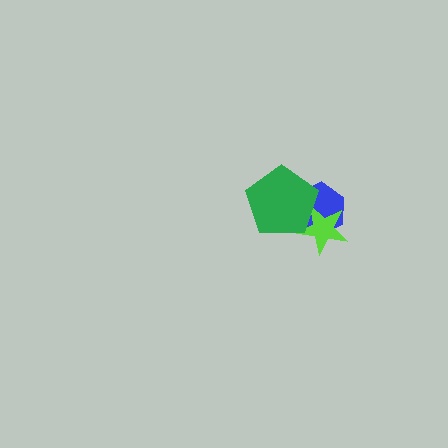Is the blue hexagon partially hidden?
Yes, it is partially covered by another shape.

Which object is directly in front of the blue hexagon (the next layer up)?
The lime star is directly in front of the blue hexagon.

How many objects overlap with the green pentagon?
2 objects overlap with the green pentagon.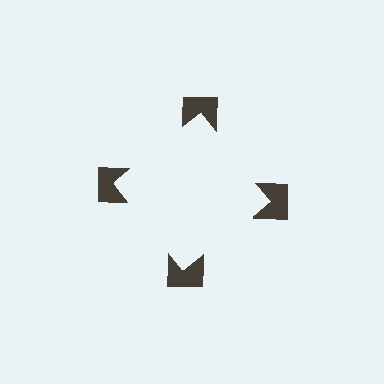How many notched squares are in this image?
There are 4 — one at each vertex of the illusory square.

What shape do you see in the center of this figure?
An illusory square — its edges are inferred from the aligned wedge cuts in the notched squares, not physically drawn.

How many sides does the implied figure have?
4 sides.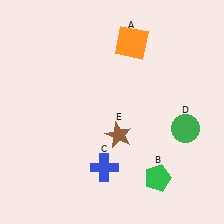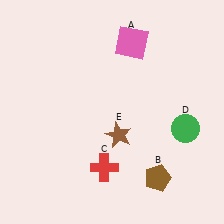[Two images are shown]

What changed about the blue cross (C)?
In Image 1, C is blue. In Image 2, it changed to red.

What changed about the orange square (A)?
In Image 1, A is orange. In Image 2, it changed to pink.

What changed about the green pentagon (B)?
In Image 1, B is green. In Image 2, it changed to brown.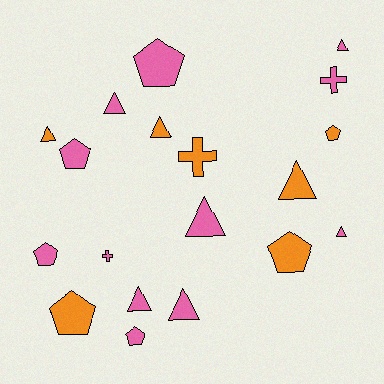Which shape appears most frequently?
Triangle, with 9 objects.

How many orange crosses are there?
There is 1 orange cross.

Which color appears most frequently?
Pink, with 12 objects.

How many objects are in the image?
There are 19 objects.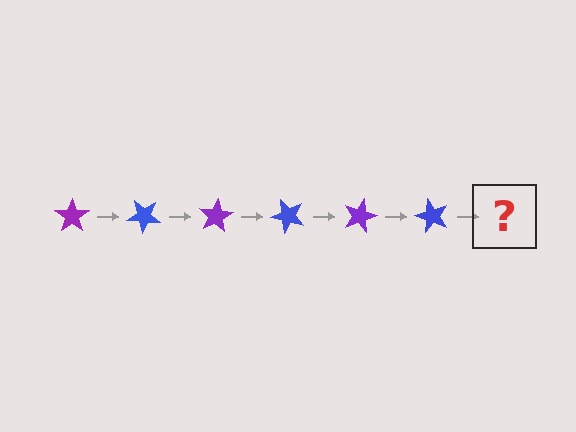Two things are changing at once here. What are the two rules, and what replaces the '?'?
The two rules are that it rotates 40 degrees each step and the color cycles through purple and blue. The '?' should be a purple star, rotated 240 degrees from the start.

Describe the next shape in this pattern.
It should be a purple star, rotated 240 degrees from the start.